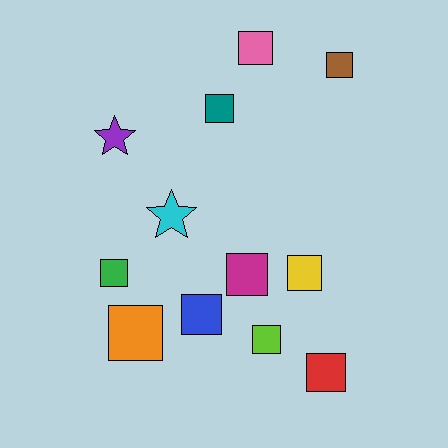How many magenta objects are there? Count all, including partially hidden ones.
There is 1 magenta object.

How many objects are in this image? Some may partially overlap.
There are 12 objects.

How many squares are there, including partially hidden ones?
There are 10 squares.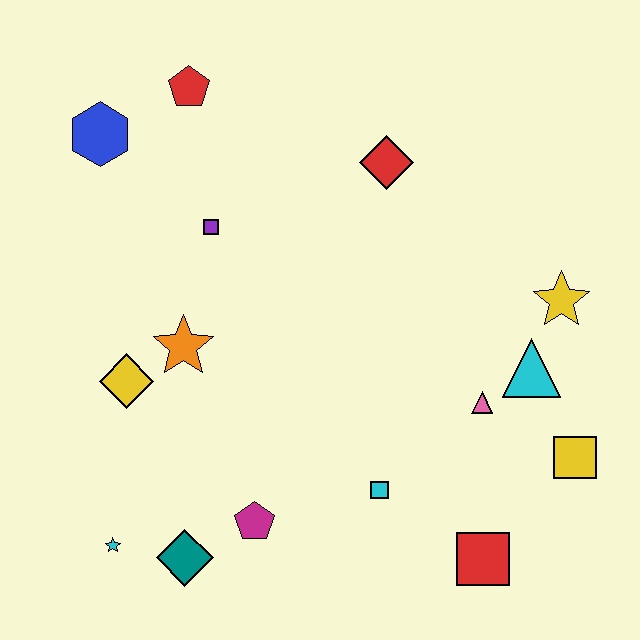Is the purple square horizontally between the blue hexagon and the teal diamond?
No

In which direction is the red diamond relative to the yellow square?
The red diamond is above the yellow square.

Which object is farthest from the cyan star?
The yellow star is farthest from the cyan star.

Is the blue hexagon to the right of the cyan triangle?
No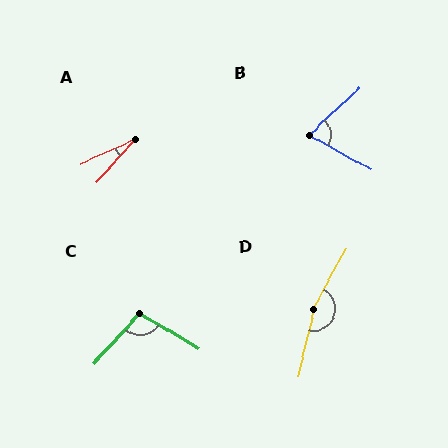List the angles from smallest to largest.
A (23°), B (72°), C (102°), D (164°).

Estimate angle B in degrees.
Approximately 72 degrees.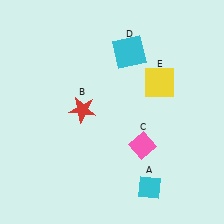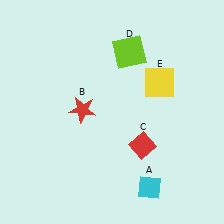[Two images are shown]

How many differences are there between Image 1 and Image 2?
There are 2 differences between the two images.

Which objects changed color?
C changed from pink to red. D changed from cyan to lime.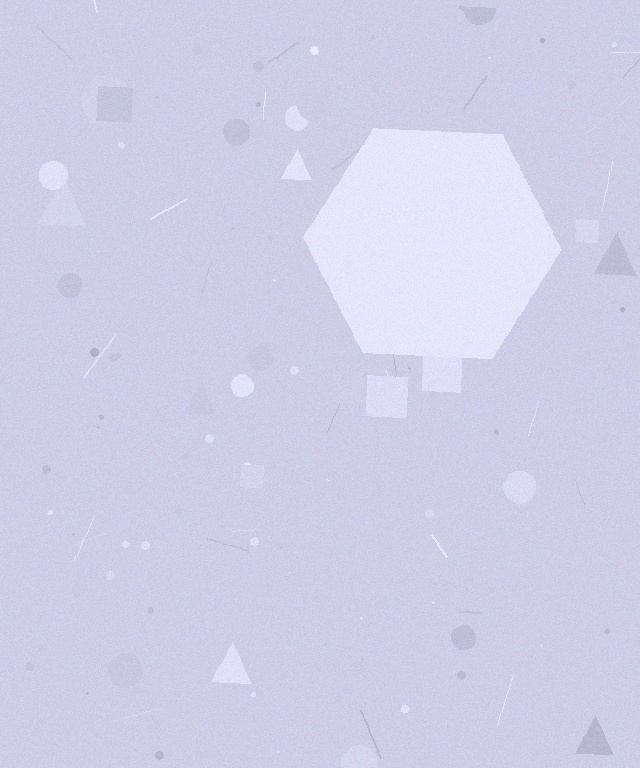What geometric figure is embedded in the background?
A hexagon is embedded in the background.